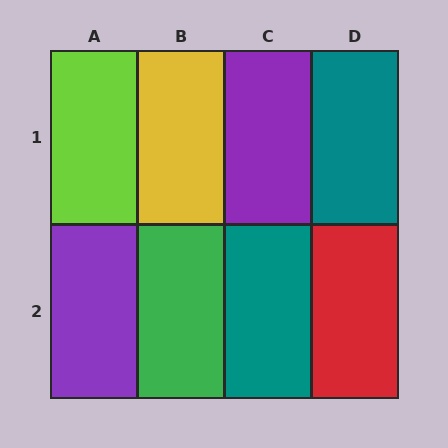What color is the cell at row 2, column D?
Red.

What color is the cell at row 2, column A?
Purple.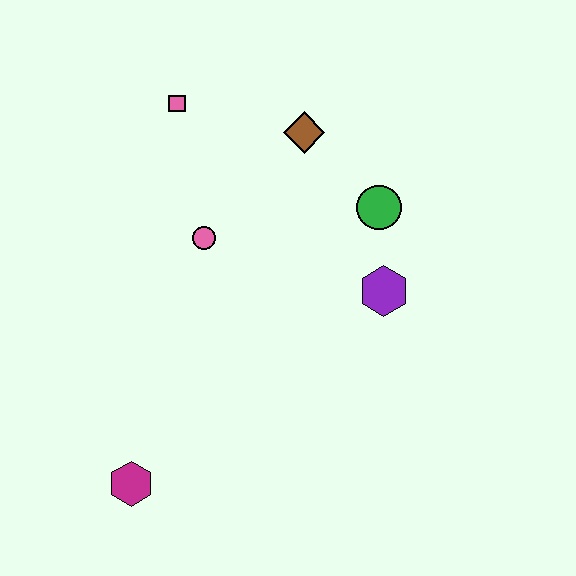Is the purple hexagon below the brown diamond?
Yes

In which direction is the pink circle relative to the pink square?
The pink circle is below the pink square.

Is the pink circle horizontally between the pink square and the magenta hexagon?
No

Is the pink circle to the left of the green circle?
Yes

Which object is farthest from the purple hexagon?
The magenta hexagon is farthest from the purple hexagon.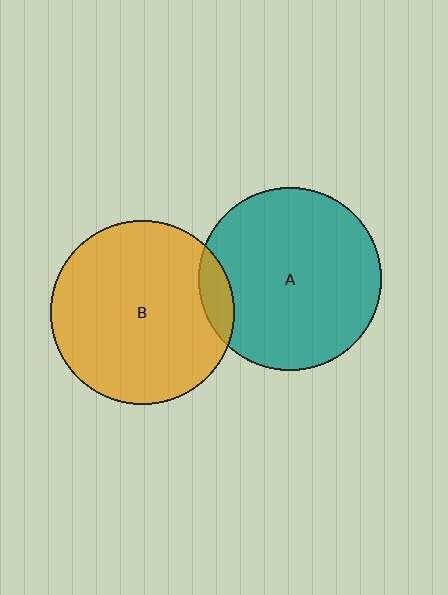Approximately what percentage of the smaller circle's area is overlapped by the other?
Approximately 10%.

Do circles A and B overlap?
Yes.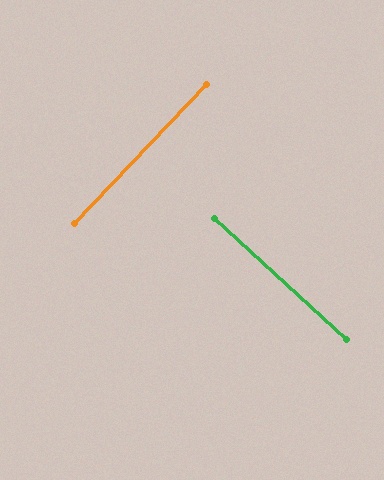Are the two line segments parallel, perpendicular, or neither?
Perpendicular — they meet at approximately 89°.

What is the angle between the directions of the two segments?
Approximately 89 degrees.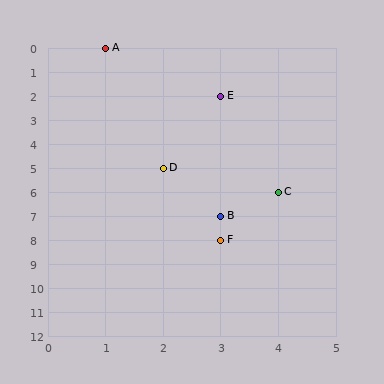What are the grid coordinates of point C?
Point C is at grid coordinates (4, 6).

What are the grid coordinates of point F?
Point F is at grid coordinates (3, 8).